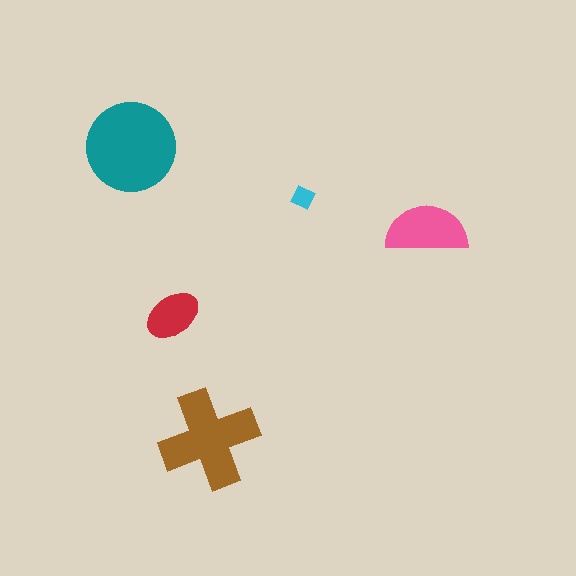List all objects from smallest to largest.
The cyan diamond, the red ellipse, the pink semicircle, the brown cross, the teal circle.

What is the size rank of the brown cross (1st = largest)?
2nd.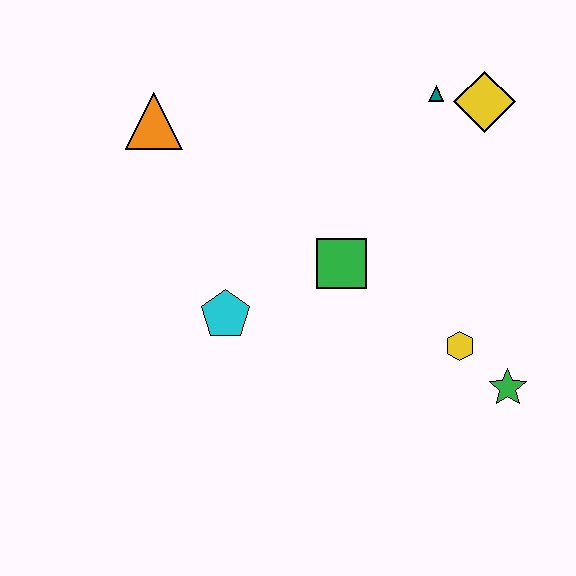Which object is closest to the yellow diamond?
The teal triangle is closest to the yellow diamond.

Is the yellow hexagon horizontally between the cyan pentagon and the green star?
Yes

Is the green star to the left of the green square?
No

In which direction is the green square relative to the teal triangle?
The green square is below the teal triangle.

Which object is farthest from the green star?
The orange triangle is farthest from the green star.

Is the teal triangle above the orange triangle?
Yes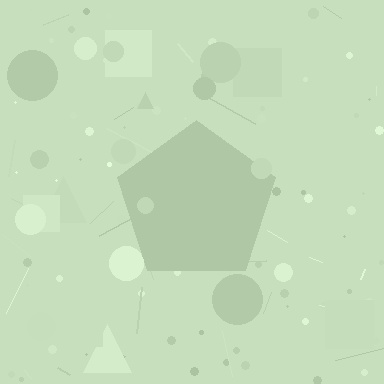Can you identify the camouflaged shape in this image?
The camouflaged shape is a pentagon.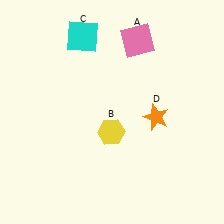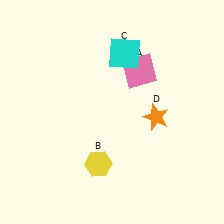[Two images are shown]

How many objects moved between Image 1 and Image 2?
3 objects moved between the two images.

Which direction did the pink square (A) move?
The pink square (A) moved down.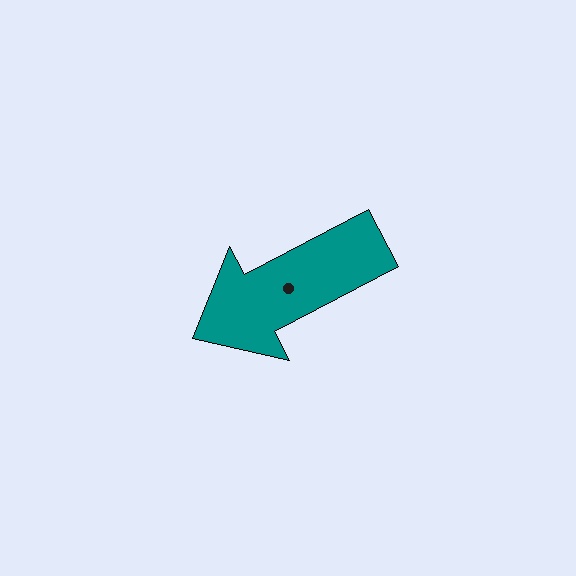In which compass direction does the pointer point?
Southwest.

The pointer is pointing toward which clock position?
Roughly 8 o'clock.